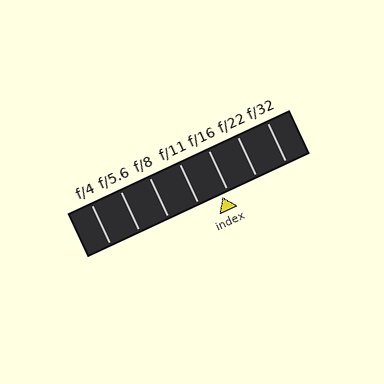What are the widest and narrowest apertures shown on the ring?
The widest aperture shown is f/4 and the narrowest is f/32.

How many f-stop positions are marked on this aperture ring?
There are 7 f-stop positions marked.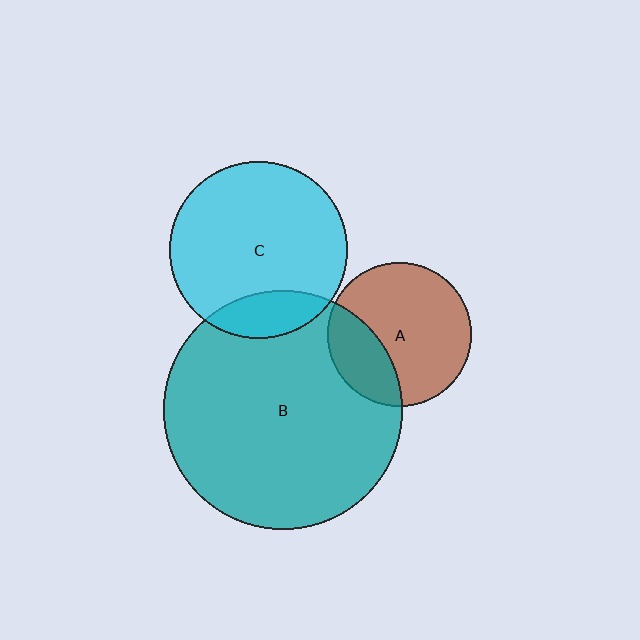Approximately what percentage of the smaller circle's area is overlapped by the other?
Approximately 30%.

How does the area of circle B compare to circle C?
Approximately 1.8 times.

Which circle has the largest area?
Circle B (teal).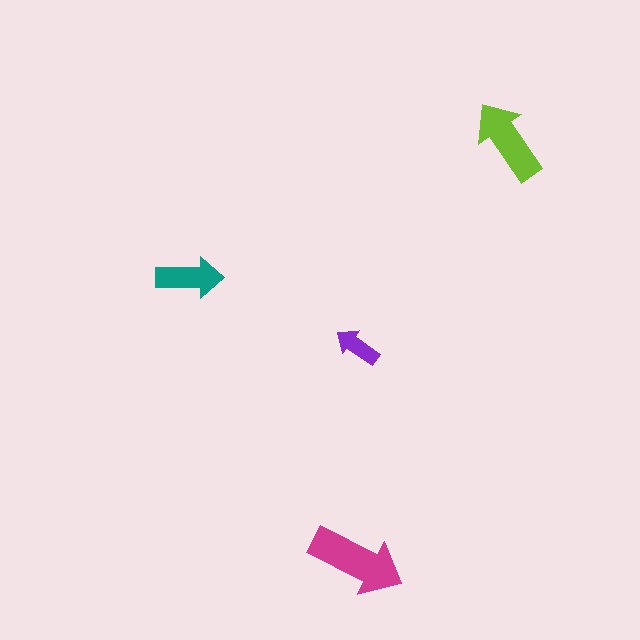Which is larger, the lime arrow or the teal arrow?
The lime one.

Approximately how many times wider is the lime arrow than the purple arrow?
About 2 times wider.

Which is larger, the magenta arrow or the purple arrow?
The magenta one.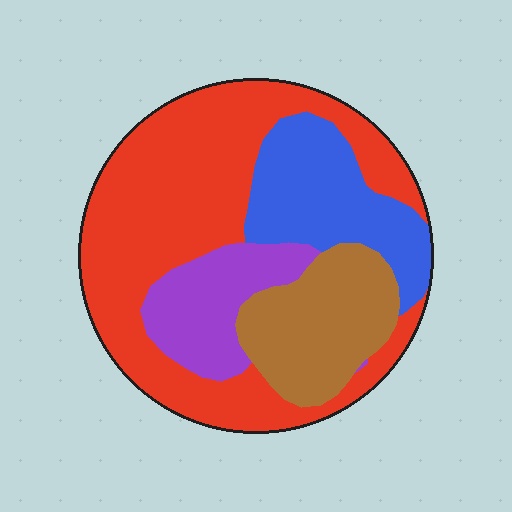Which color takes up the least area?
Purple, at roughly 15%.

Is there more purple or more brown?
Brown.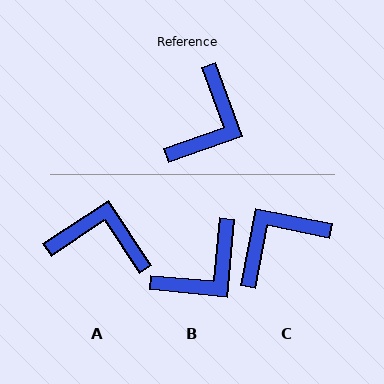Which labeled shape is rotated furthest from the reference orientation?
C, about 149 degrees away.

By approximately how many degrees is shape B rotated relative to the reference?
Approximately 25 degrees clockwise.